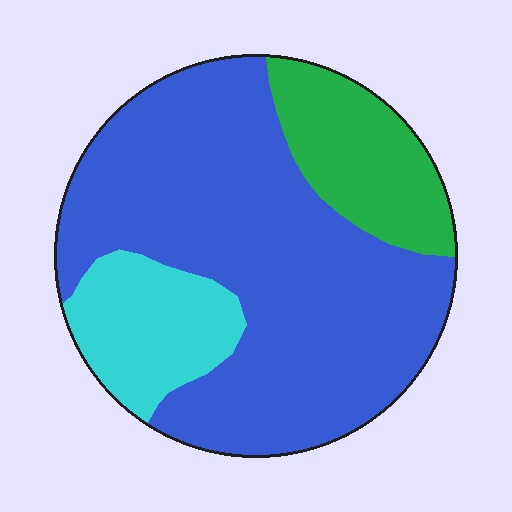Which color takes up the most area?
Blue, at roughly 65%.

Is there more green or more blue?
Blue.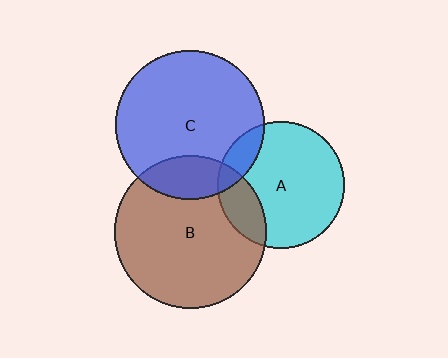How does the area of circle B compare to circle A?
Approximately 1.4 times.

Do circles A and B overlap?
Yes.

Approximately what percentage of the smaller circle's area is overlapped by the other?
Approximately 20%.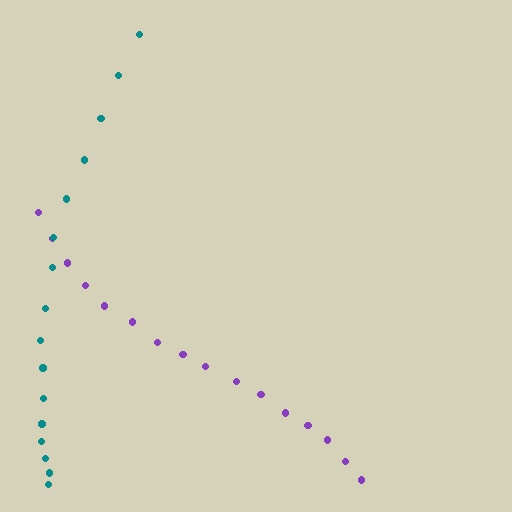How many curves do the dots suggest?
There are 2 distinct paths.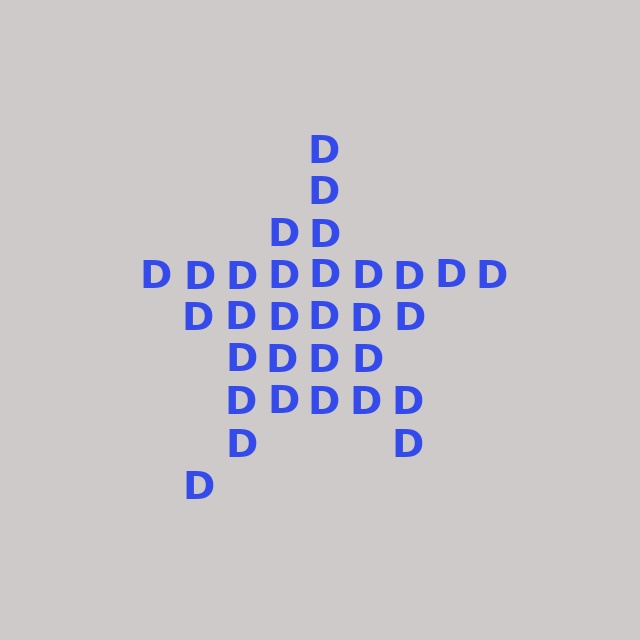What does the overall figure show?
The overall figure shows a star.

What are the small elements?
The small elements are letter D's.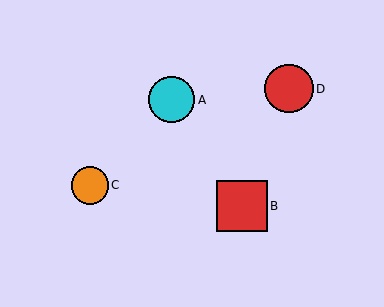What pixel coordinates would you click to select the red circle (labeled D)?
Click at (289, 89) to select the red circle D.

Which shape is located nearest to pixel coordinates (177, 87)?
The cyan circle (labeled A) at (172, 100) is nearest to that location.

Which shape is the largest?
The red square (labeled B) is the largest.